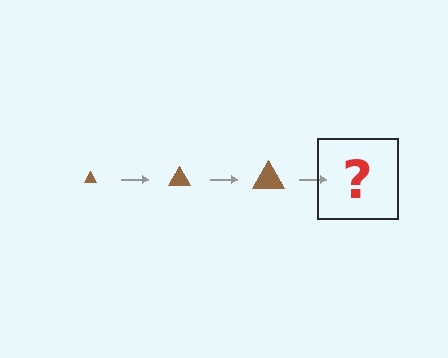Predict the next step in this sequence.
The next step is a brown triangle, larger than the previous one.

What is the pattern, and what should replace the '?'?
The pattern is that the triangle gets progressively larger each step. The '?' should be a brown triangle, larger than the previous one.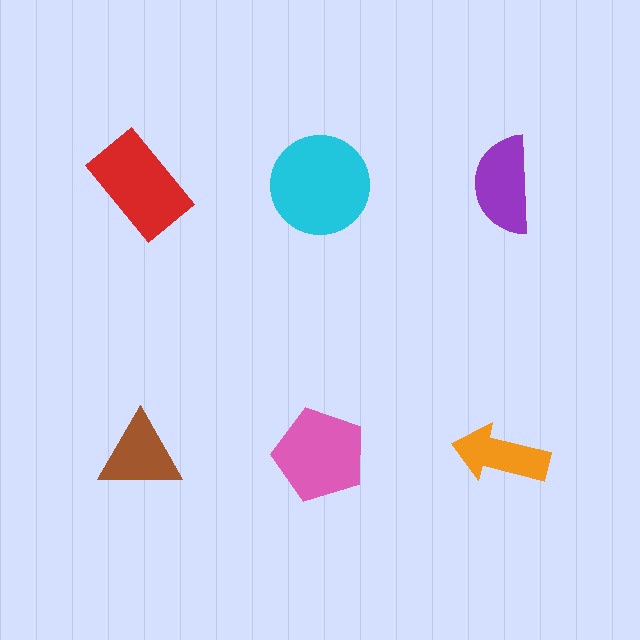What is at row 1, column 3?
A purple semicircle.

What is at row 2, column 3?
An orange arrow.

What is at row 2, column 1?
A brown triangle.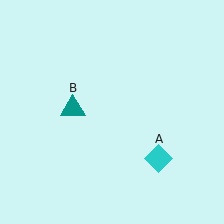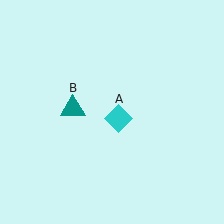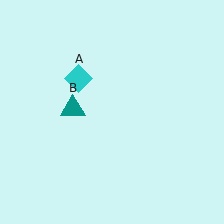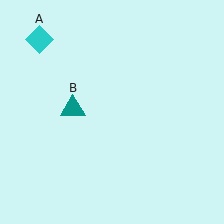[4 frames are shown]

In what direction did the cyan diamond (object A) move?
The cyan diamond (object A) moved up and to the left.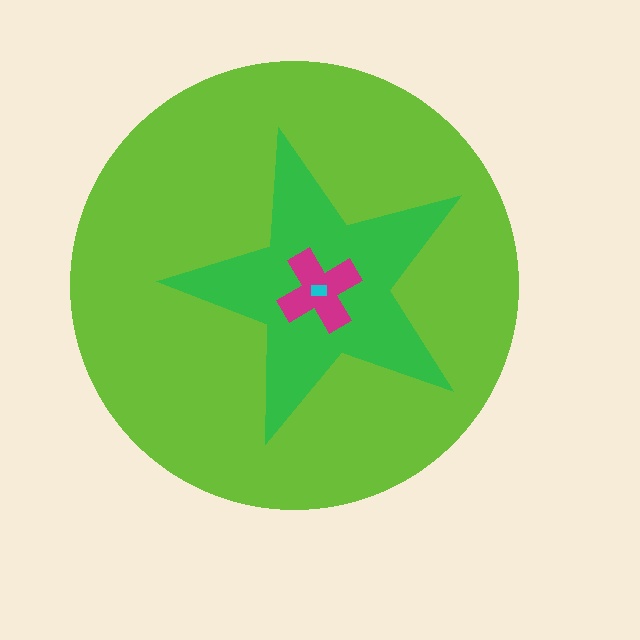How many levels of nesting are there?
4.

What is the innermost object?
The cyan rectangle.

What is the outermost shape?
The lime circle.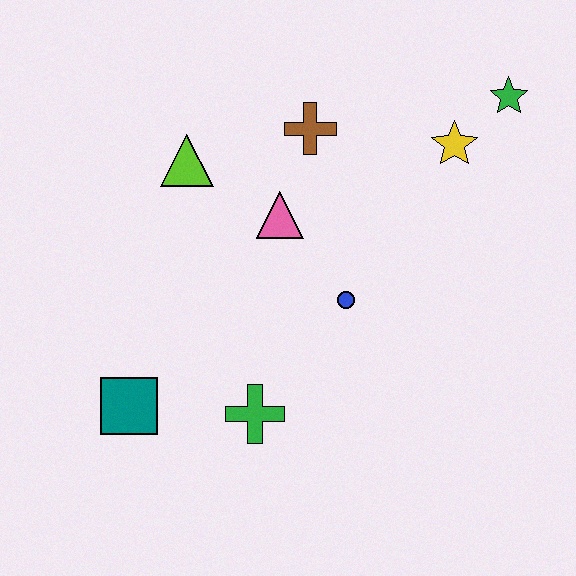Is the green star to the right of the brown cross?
Yes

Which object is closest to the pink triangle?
The brown cross is closest to the pink triangle.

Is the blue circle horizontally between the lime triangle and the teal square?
No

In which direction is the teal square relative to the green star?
The teal square is to the left of the green star.